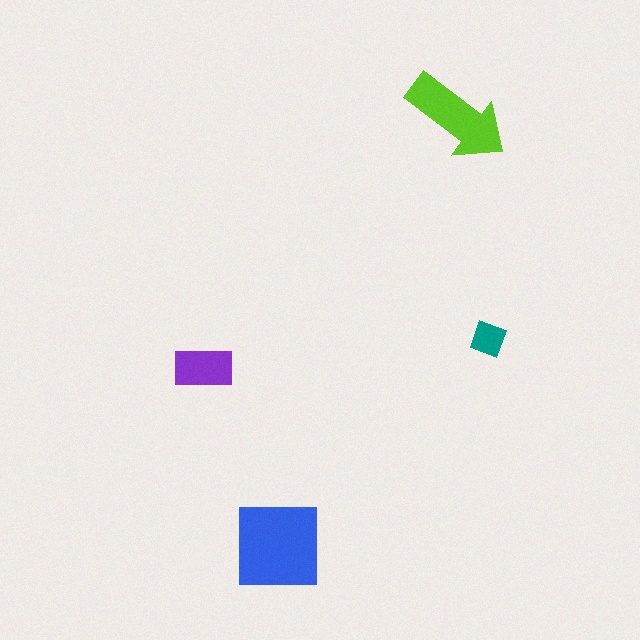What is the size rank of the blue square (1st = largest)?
1st.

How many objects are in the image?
There are 4 objects in the image.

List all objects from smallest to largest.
The teal diamond, the purple rectangle, the lime arrow, the blue square.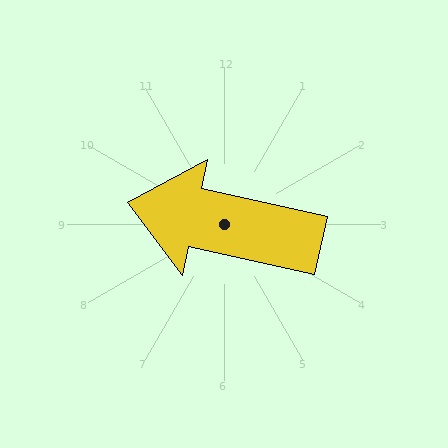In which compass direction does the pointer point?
West.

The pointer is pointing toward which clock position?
Roughly 9 o'clock.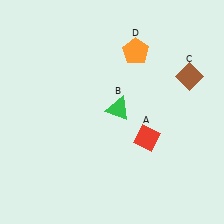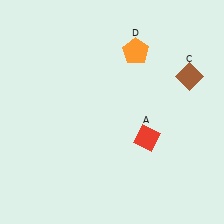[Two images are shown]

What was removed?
The green triangle (B) was removed in Image 2.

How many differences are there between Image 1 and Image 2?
There is 1 difference between the two images.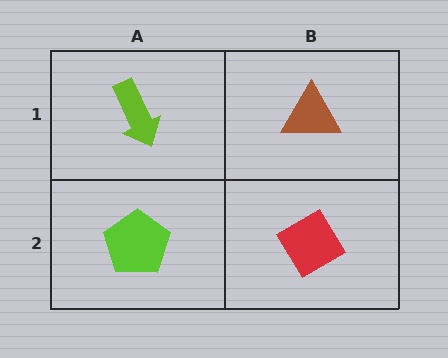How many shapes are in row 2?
2 shapes.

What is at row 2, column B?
A red diamond.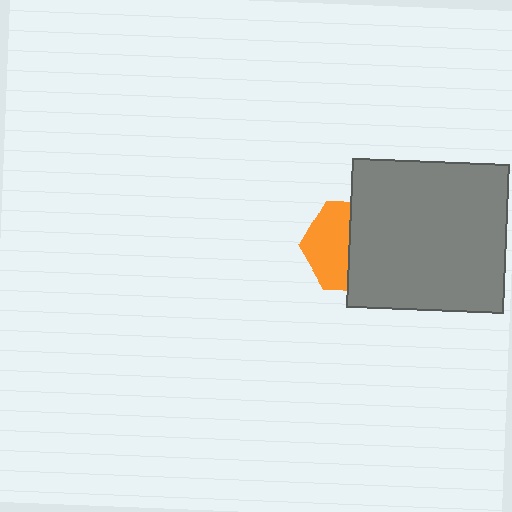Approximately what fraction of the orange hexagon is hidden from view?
Roughly 52% of the orange hexagon is hidden behind the gray rectangle.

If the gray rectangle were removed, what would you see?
You would see the complete orange hexagon.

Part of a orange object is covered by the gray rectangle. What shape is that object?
It is a hexagon.